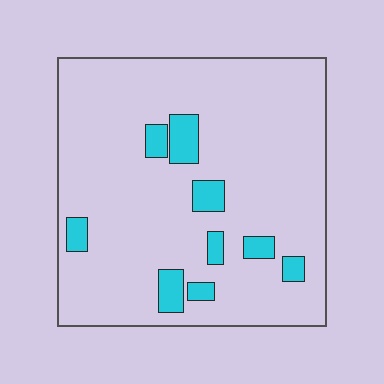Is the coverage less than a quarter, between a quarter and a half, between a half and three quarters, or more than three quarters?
Less than a quarter.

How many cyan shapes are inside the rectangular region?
9.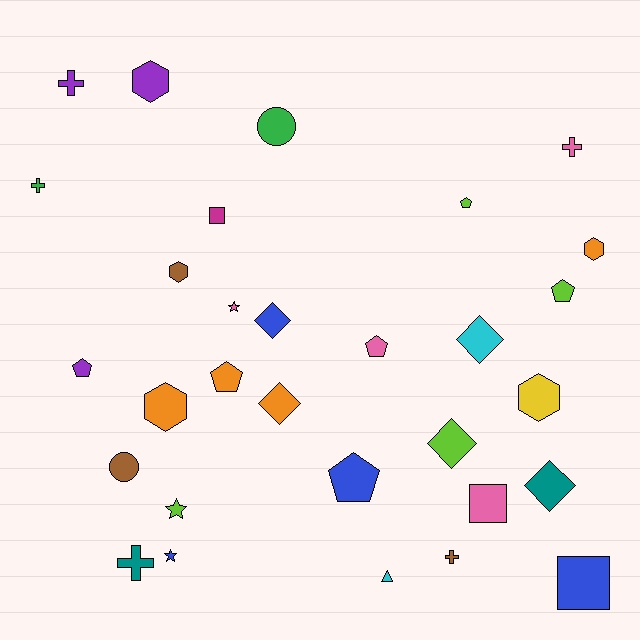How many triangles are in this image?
There is 1 triangle.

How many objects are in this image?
There are 30 objects.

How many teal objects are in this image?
There are 2 teal objects.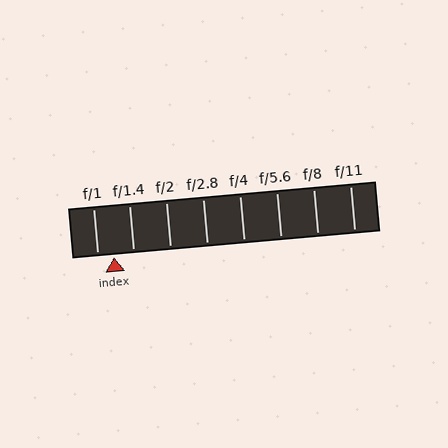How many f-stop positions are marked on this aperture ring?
There are 8 f-stop positions marked.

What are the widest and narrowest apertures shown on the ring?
The widest aperture shown is f/1 and the narrowest is f/11.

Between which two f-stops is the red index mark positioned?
The index mark is between f/1 and f/1.4.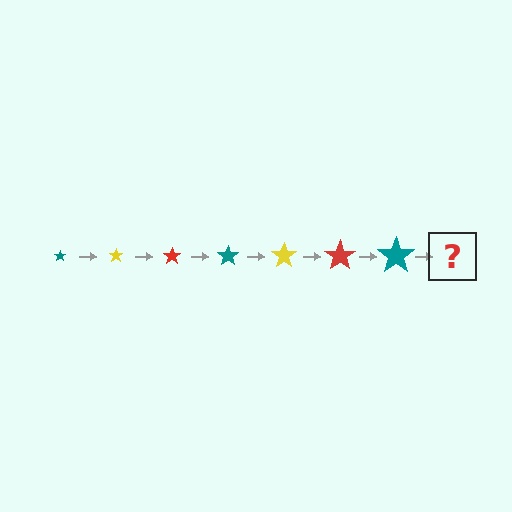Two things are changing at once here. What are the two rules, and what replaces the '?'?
The two rules are that the star grows larger each step and the color cycles through teal, yellow, and red. The '?' should be a yellow star, larger than the previous one.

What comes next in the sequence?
The next element should be a yellow star, larger than the previous one.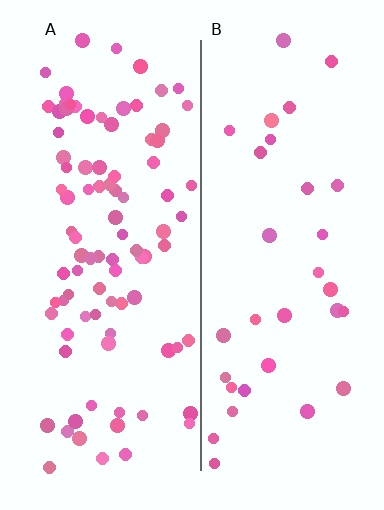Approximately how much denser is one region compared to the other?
Approximately 2.8× — region A over region B.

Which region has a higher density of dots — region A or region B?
A (the left).